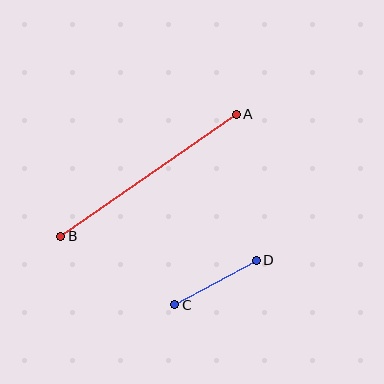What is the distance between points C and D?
The distance is approximately 93 pixels.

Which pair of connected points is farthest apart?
Points A and B are farthest apart.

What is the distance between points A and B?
The distance is approximately 214 pixels.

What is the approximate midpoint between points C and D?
The midpoint is at approximately (216, 282) pixels.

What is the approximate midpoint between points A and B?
The midpoint is at approximately (148, 175) pixels.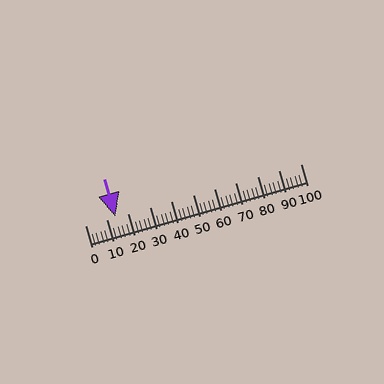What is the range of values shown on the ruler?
The ruler shows values from 0 to 100.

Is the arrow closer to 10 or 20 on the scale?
The arrow is closer to 10.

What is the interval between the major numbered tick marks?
The major tick marks are spaced 10 units apart.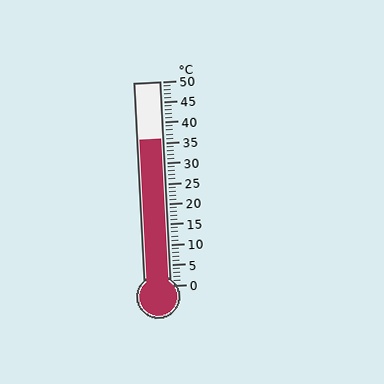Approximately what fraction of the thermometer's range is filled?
The thermometer is filled to approximately 70% of its range.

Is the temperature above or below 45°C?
The temperature is below 45°C.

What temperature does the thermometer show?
The thermometer shows approximately 36°C.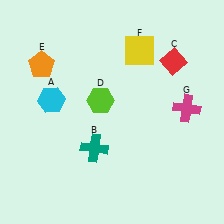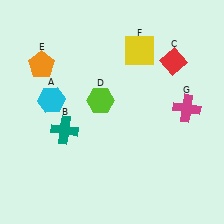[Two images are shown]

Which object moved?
The teal cross (B) moved left.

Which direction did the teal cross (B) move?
The teal cross (B) moved left.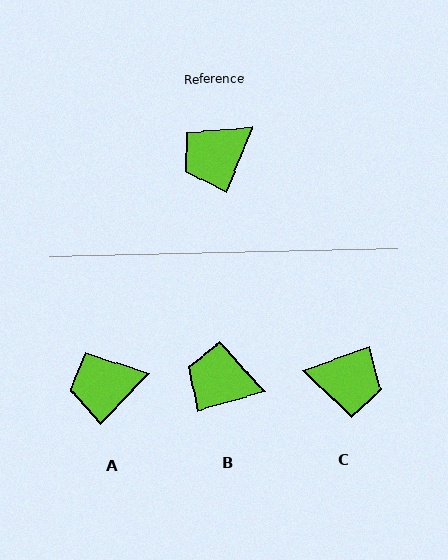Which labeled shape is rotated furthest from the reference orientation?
C, about 132 degrees away.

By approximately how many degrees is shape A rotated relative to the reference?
Approximately 22 degrees clockwise.